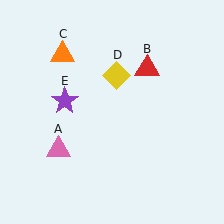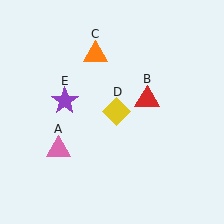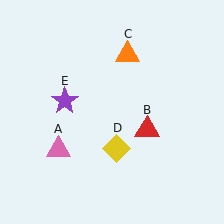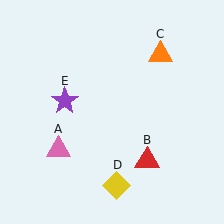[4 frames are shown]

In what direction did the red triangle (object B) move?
The red triangle (object B) moved down.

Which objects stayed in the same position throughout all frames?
Pink triangle (object A) and purple star (object E) remained stationary.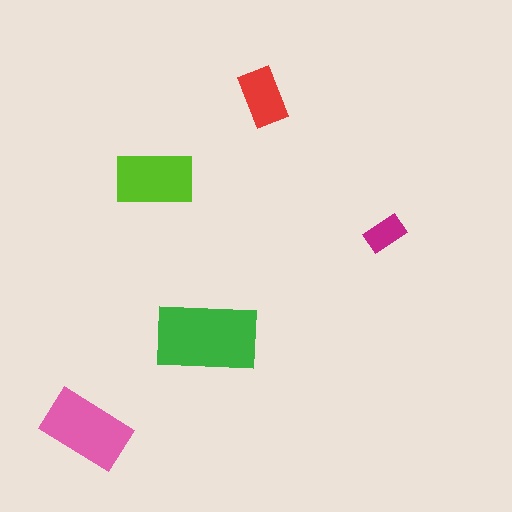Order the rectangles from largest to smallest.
the green one, the pink one, the lime one, the red one, the magenta one.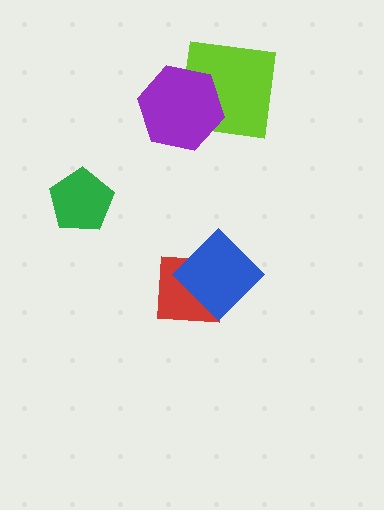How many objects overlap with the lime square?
1 object overlaps with the lime square.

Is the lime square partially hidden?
Yes, it is partially covered by another shape.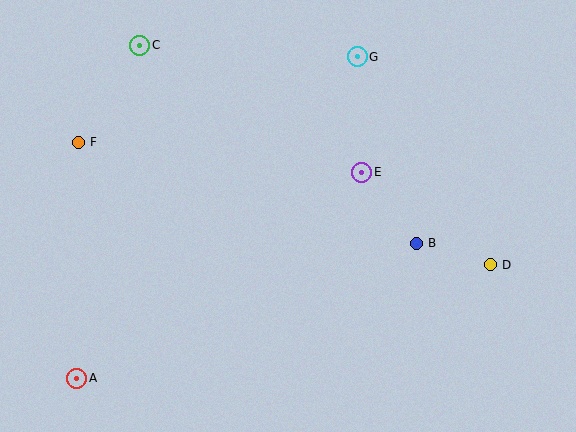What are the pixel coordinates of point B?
Point B is at (416, 243).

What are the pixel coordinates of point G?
Point G is at (357, 57).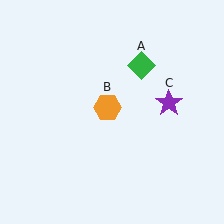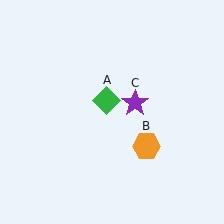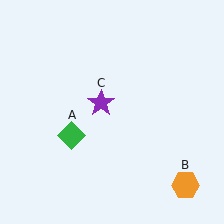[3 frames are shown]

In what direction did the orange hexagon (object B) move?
The orange hexagon (object B) moved down and to the right.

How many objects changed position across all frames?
3 objects changed position: green diamond (object A), orange hexagon (object B), purple star (object C).